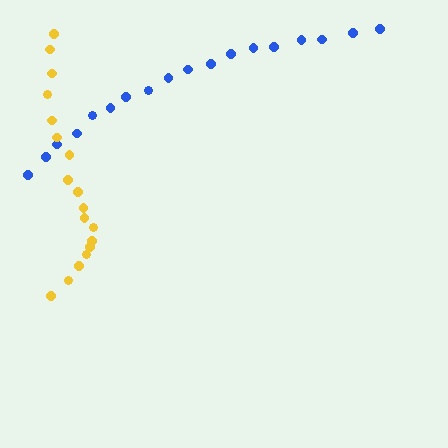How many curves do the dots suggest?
There are 2 distinct paths.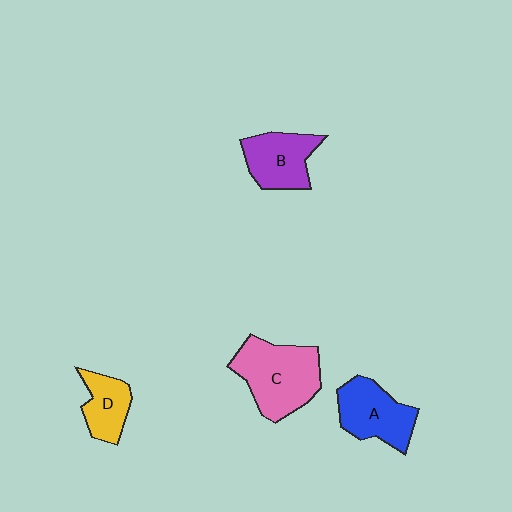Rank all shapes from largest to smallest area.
From largest to smallest: C (pink), A (blue), B (purple), D (yellow).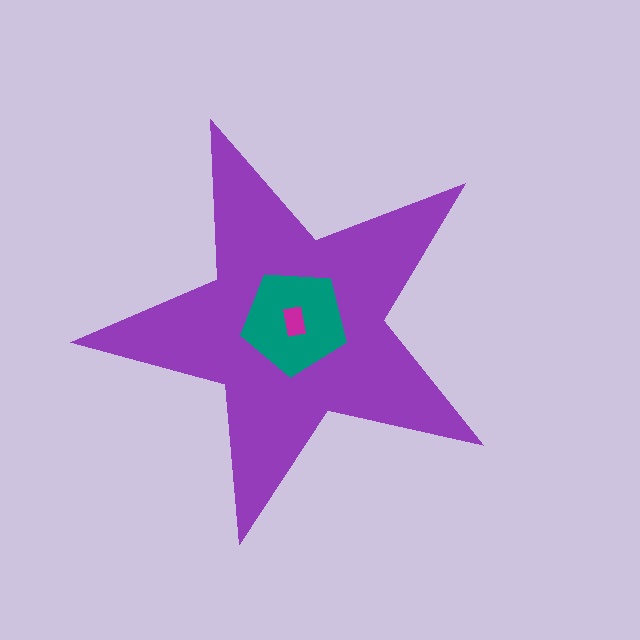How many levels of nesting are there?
3.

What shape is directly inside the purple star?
The teal pentagon.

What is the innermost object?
The magenta rectangle.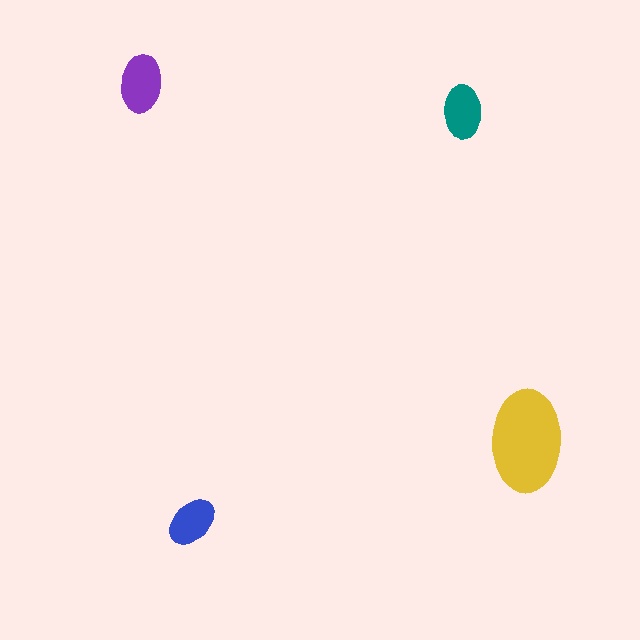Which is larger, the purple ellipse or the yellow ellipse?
The yellow one.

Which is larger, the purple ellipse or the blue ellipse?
The purple one.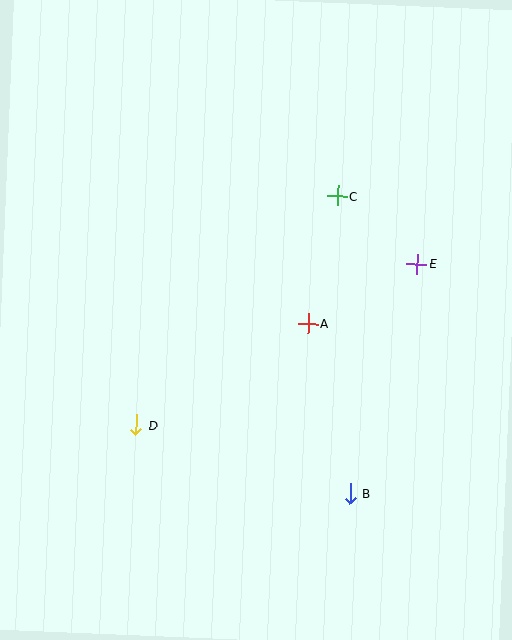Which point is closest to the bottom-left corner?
Point D is closest to the bottom-left corner.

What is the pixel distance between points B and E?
The distance between B and E is 239 pixels.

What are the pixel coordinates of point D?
Point D is at (136, 425).